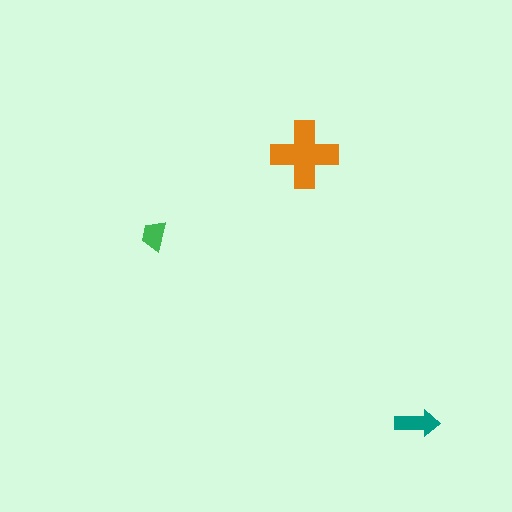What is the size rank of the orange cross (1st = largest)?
1st.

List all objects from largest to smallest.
The orange cross, the teal arrow, the green trapezoid.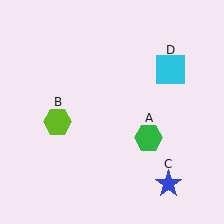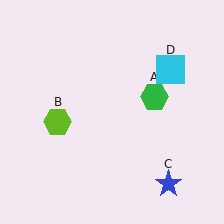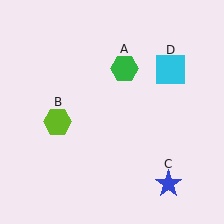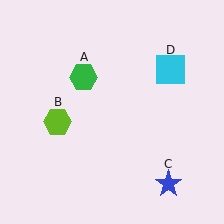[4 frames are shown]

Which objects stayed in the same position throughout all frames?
Lime hexagon (object B) and blue star (object C) and cyan square (object D) remained stationary.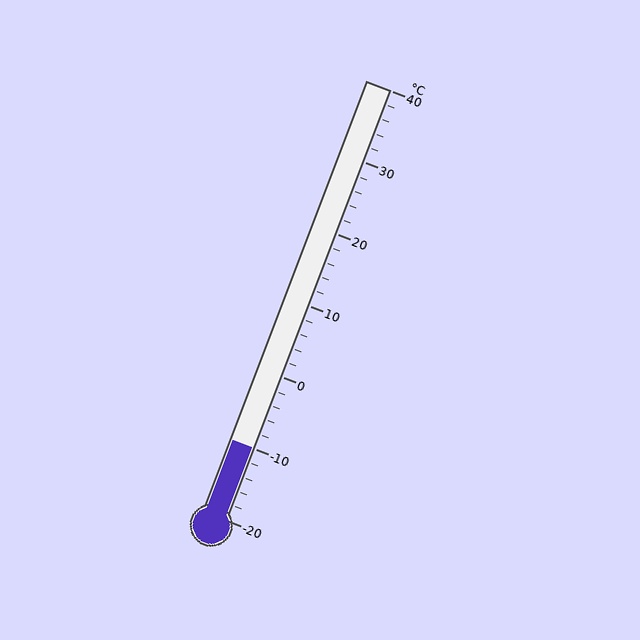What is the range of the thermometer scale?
The thermometer scale ranges from -20°C to 40°C.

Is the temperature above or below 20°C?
The temperature is below 20°C.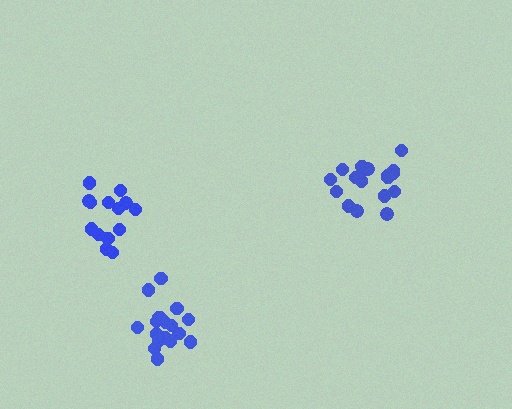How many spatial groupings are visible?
There are 3 spatial groupings.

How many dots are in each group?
Group 1: 18 dots, Group 2: 14 dots, Group 3: 20 dots (52 total).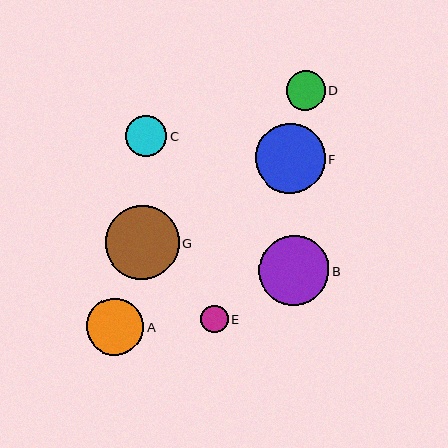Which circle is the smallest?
Circle E is the smallest with a size of approximately 27 pixels.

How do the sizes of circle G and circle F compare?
Circle G and circle F are approximately the same size.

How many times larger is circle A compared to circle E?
Circle A is approximately 2.1 times the size of circle E.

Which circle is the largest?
Circle G is the largest with a size of approximately 74 pixels.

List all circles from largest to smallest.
From largest to smallest: G, B, F, A, C, D, E.